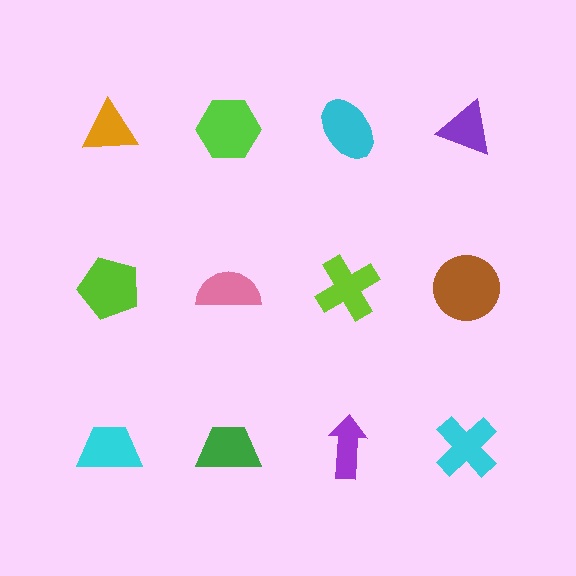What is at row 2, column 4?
A brown circle.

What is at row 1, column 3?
A cyan ellipse.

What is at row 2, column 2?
A pink semicircle.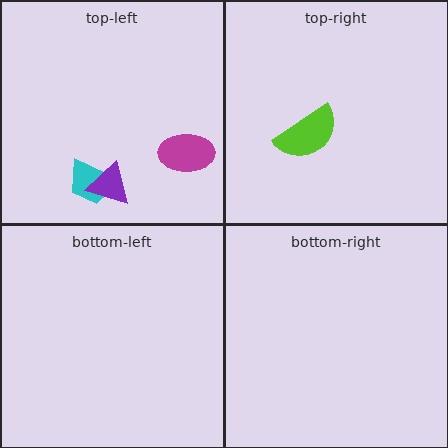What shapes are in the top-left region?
The cyan trapezoid, the magenta ellipse, the purple triangle.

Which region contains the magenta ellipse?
The top-left region.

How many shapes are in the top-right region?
1.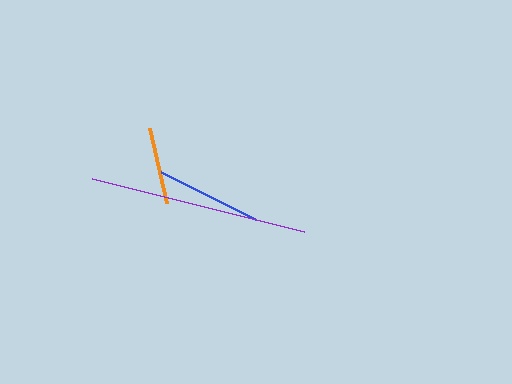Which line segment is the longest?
The purple line is the longest at approximately 218 pixels.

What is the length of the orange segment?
The orange segment is approximately 77 pixels long.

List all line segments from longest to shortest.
From longest to shortest: purple, blue, orange.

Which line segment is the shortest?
The orange line is the shortest at approximately 77 pixels.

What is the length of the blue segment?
The blue segment is approximately 106 pixels long.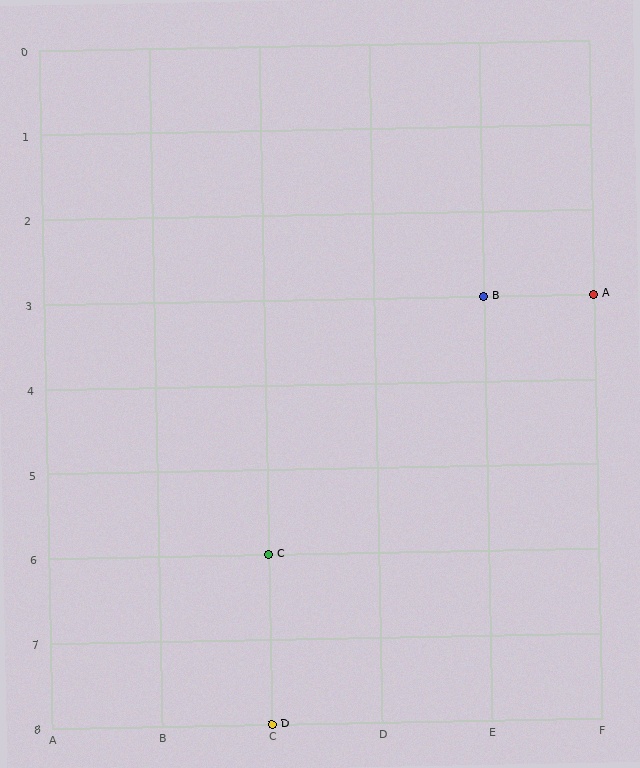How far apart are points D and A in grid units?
Points D and A are 3 columns and 5 rows apart (about 5.8 grid units diagonally).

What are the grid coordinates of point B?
Point B is at grid coordinates (E, 3).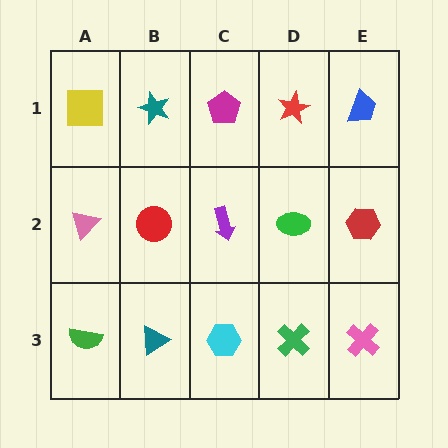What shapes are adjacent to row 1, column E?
A red hexagon (row 2, column E), a red star (row 1, column D).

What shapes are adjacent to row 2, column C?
A magenta pentagon (row 1, column C), a cyan hexagon (row 3, column C), a red circle (row 2, column B), a green ellipse (row 2, column D).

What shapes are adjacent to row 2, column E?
A blue trapezoid (row 1, column E), a pink cross (row 3, column E), a green ellipse (row 2, column D).